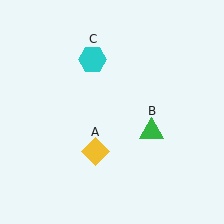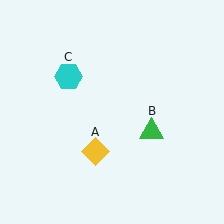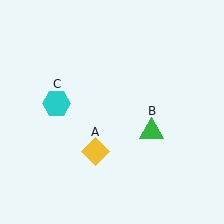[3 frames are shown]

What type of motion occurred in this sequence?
The cyan hexagon (object C) rotated counterclockwise around the center of the scene.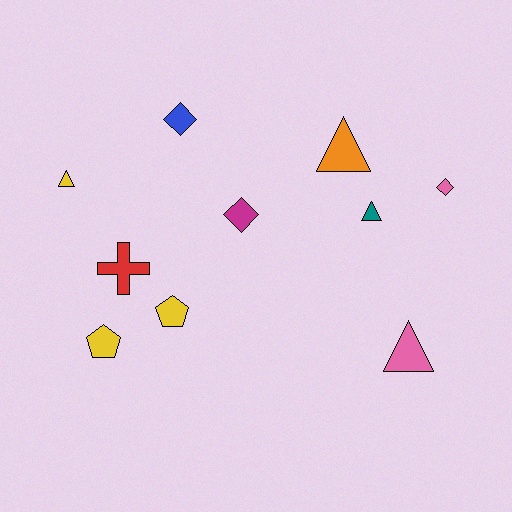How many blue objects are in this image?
There is 1 blue object.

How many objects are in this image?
There are 10 objects.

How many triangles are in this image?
There are 4 triangles.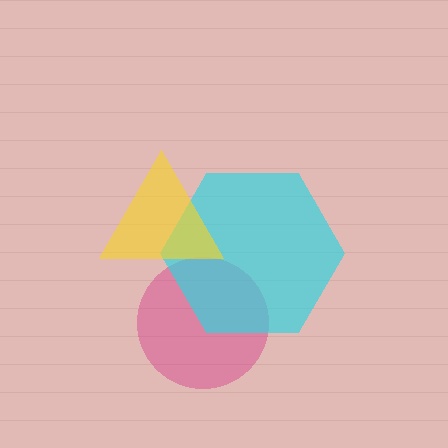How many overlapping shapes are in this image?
There are 3 overlapping shapes in the image.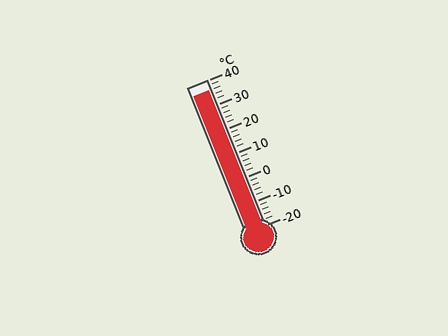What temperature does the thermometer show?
The thermometer shows approximately 36°C.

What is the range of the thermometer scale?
The thermometer scale ranges from -20°C to 40°C.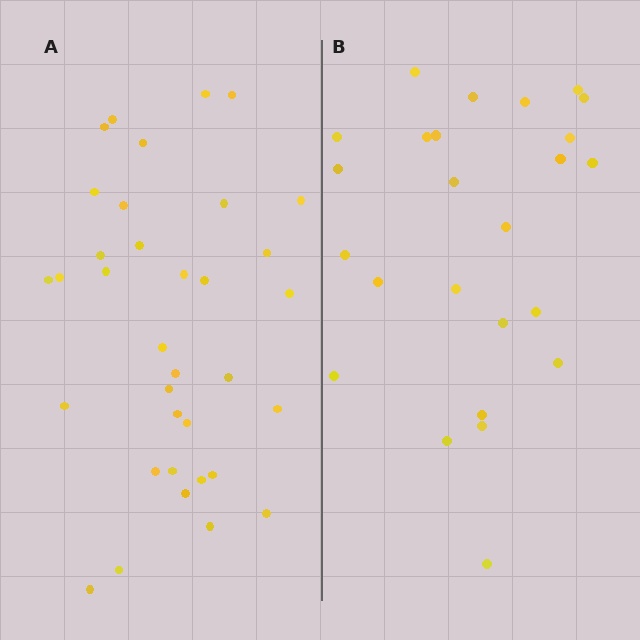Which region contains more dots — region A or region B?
Region A (the left region) has more dots.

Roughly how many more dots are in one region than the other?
Region A has roughly 10 or so more dots than region B.